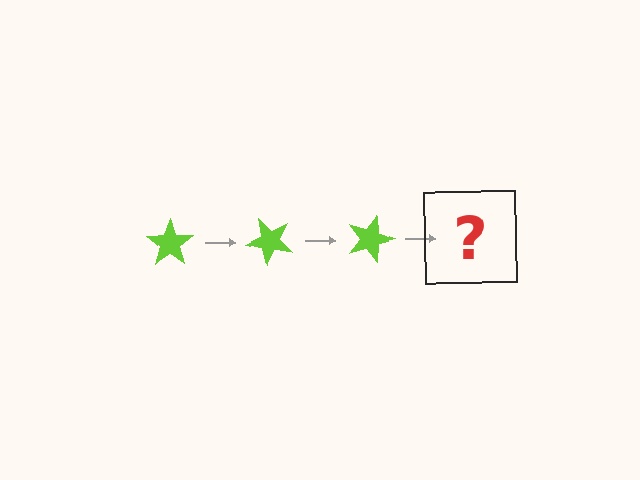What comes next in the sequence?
The next element should be a lime star rotated 135 degrees.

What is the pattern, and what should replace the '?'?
The pattern is that the star rotates 45 degrees each step. The '?' should be a lime star rotated 135 degrees.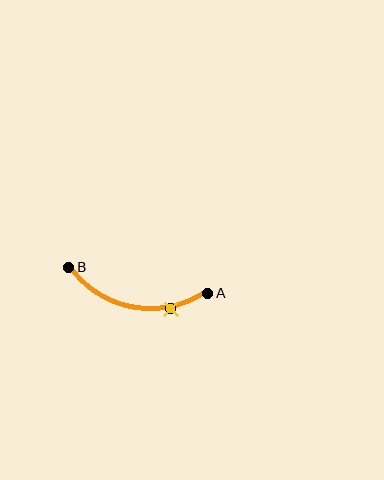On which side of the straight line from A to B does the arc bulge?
The arc bulges below the straight line connecting A and B.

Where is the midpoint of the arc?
The arc midpoint is the point on the curve farthest from the straight line joining A and B. It sits below that line.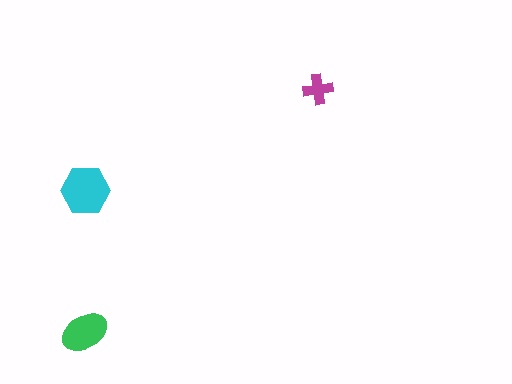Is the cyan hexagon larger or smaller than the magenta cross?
Larger.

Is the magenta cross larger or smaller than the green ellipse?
Smaller.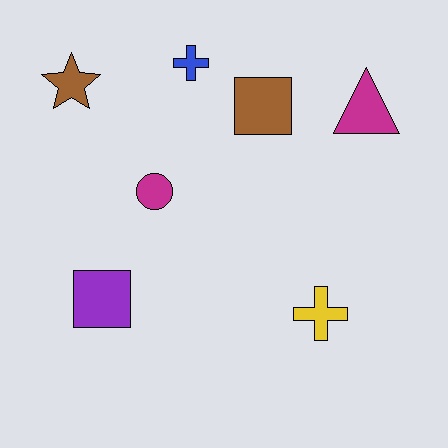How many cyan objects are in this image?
There are no cyan objects.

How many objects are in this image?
There are 7 objects.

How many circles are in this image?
There is 1 circle.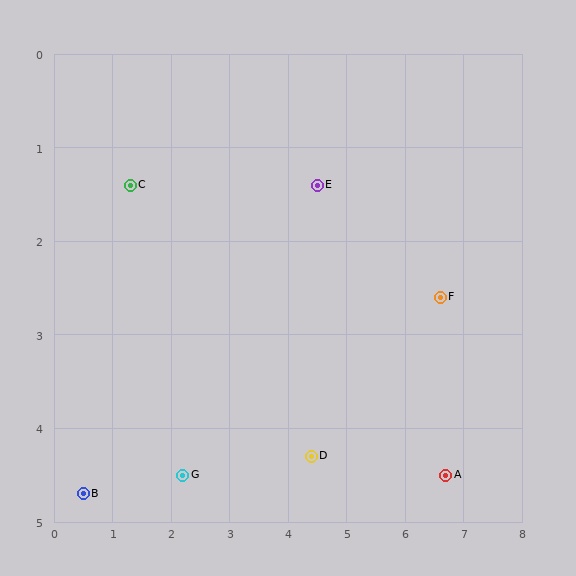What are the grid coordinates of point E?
Point E is at approximately (4.5, 1.4).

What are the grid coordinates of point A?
Point A is at approximately (6.7, 4.5).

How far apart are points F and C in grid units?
Points F and C are about 5.4 grid units apart.